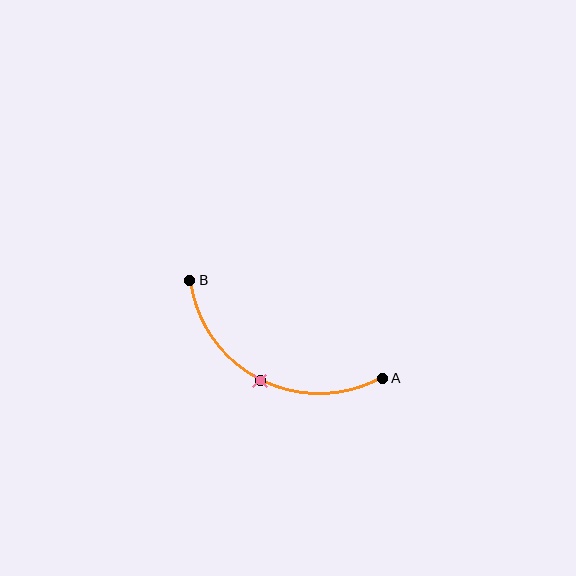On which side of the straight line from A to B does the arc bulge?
The arc bulges below the straight line connecting A and B.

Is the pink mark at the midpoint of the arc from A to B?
Yes. The pink mark lies on the arc at equal arc-length from both A and B — it is the arc midpoint.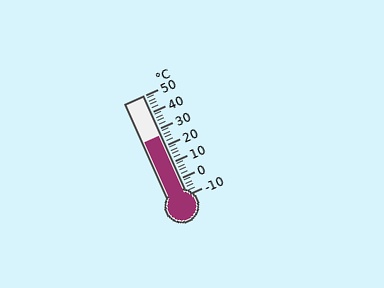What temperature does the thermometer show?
The thermometer shows approximately 26°C.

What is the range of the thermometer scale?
The thermometer scale ranges from -10°C to 50°C.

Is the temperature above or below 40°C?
The temperature is below 40°C.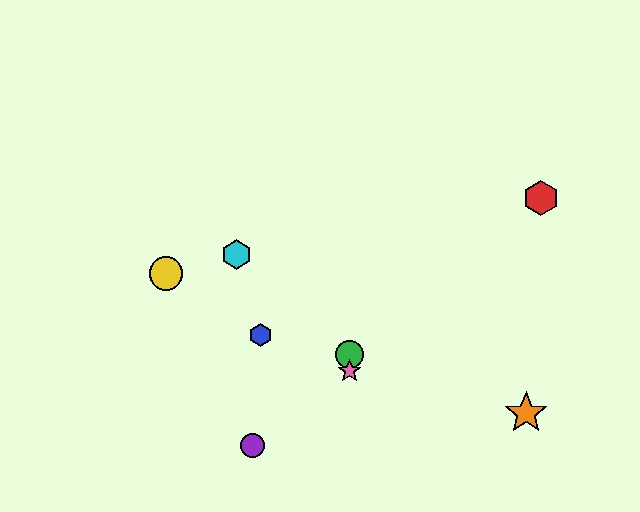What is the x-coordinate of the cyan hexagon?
The cyan hexagon is at x≈236.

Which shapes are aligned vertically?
The green circle, the pink star are aligned vertically.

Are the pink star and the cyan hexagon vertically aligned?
No, the pink star is at x≈349 and the cyan hexagon is at x≈236.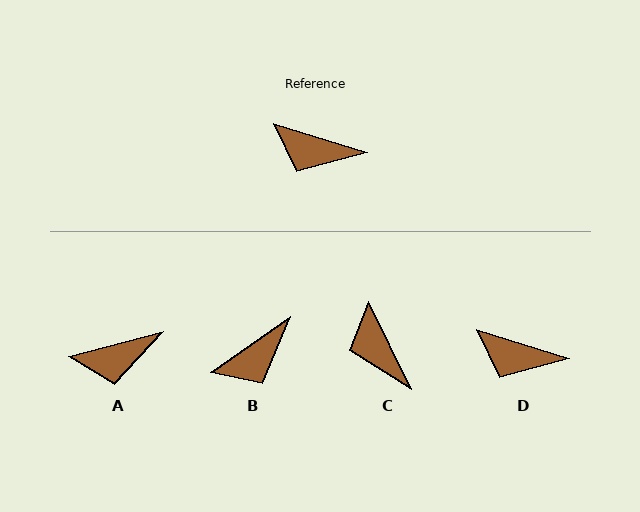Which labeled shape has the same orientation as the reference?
D.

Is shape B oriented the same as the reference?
No, it is off by about 52 degrees.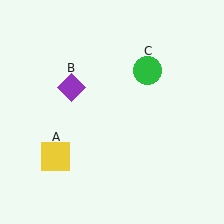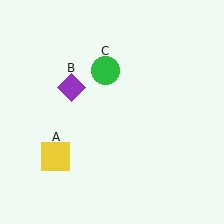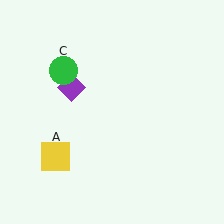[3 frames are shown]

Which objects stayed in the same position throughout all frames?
Yellow square (object A) and purple diamond (object B) remained stationary.